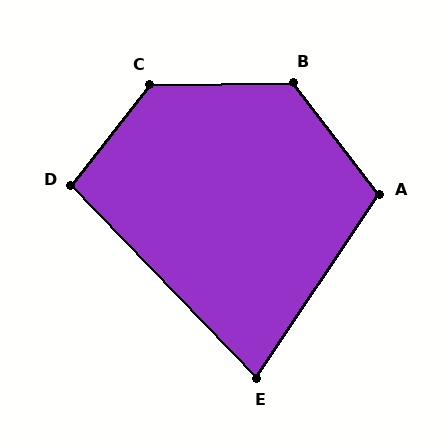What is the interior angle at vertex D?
Approximately 98 degrees (obtuse).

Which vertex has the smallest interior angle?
E, at approximately 78 degrees.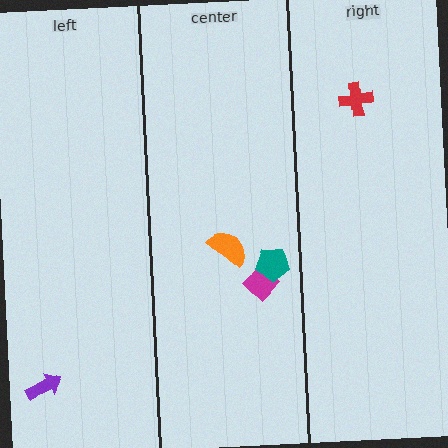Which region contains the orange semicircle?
The center region.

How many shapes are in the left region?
1.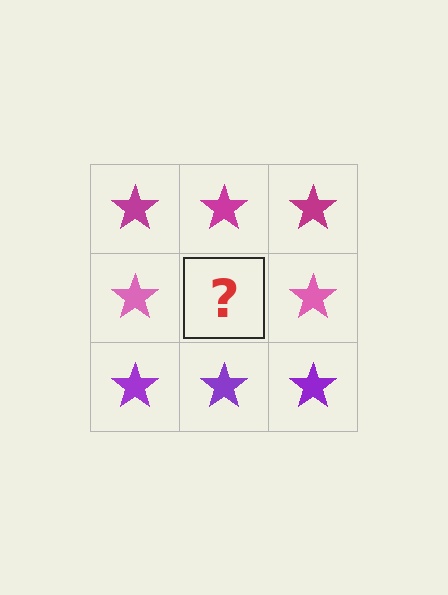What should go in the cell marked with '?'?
The missing cell should contain a pink star.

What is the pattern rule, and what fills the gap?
The rule is that each row has a consistent color. The gap should be filled with a pink star.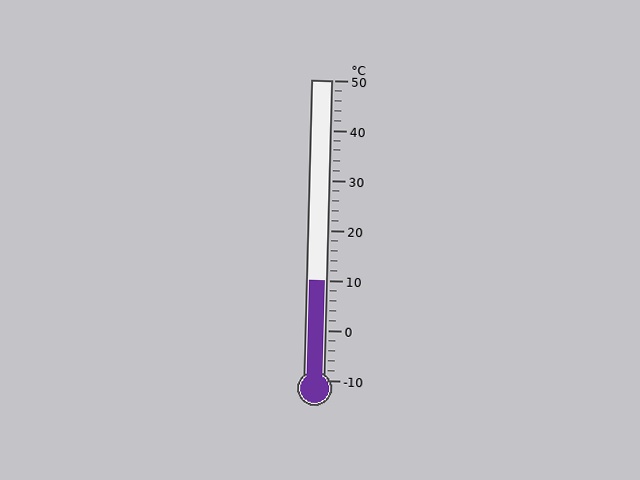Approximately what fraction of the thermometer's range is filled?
The thermometer is filled to approximately 35% of its range.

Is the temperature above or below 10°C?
The temperature is at 10°C.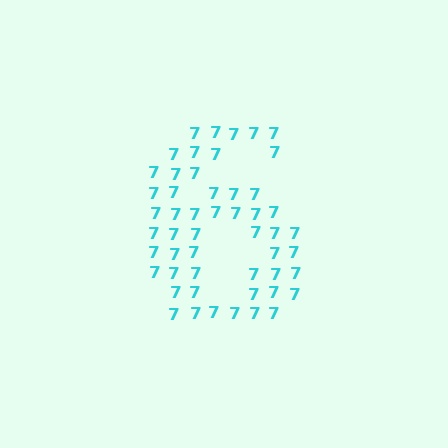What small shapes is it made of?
It is made of small digit 7's.